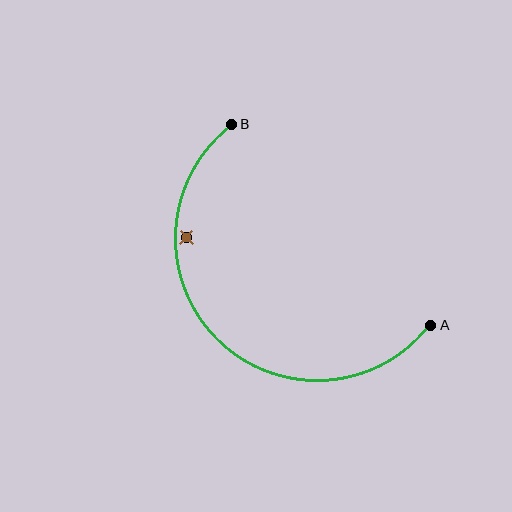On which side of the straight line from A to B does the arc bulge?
The arc bulges below and to the left of the straight line connecting A and B.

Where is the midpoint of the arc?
The arc midpoint is the point on the curve farthest from the straight line joining A and B. It sits below and to the left of that line.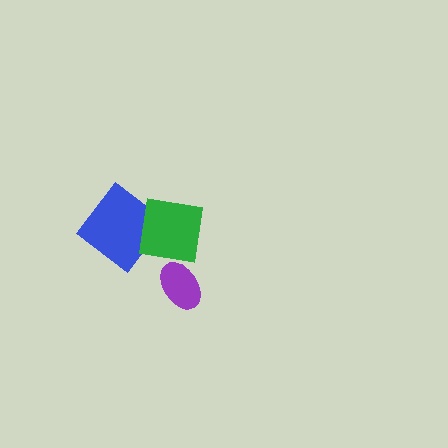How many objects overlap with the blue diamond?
1 object overlaps with the blue diamond.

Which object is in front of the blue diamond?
The green square is in front of the blue diamond.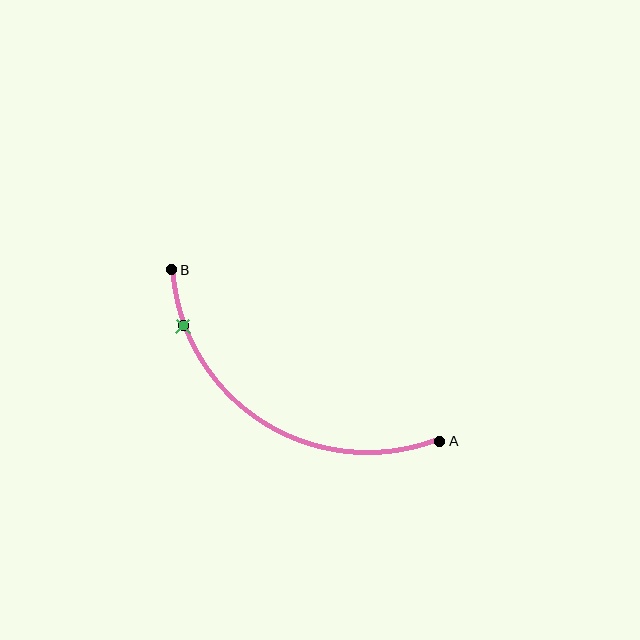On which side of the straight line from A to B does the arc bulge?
The arc bulges below the straight line connecting A and B.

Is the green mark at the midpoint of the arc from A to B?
No. The green mark lies on the arc but is closer to endpoint B. The arc midpoint would be at the point on the curve equidistant along the arc from both A and B.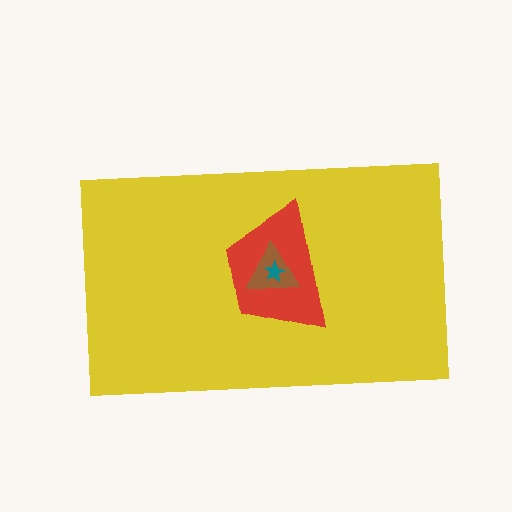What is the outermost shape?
The yellow rectangle.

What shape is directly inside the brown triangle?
The teal star.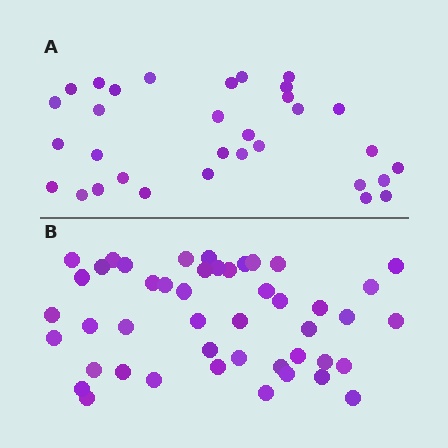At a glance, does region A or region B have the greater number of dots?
Region B (the bottom region) has more dots.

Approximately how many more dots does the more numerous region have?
Region B has approximately 15 more dots than region A.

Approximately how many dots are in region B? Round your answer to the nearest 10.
About 50 dots. (The exact count is 46, which rounds to 50.)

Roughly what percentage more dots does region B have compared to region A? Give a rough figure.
About 45% more.